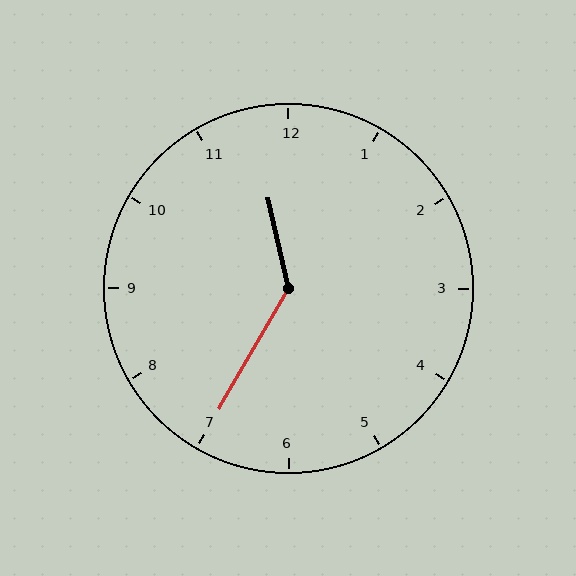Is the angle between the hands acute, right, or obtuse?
It is obtuse.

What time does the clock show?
11:35.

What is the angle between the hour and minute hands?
Approximately 138 degrees.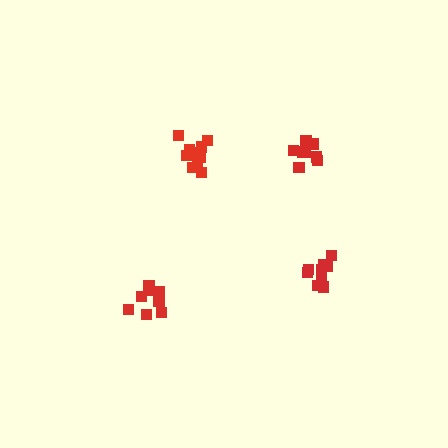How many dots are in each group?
Group 1: 8 dots, Group 2: 8 dots, Group 3: 10 dots, Group 4: 10 dots (36 total).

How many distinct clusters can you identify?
There are 4 distinct clusters.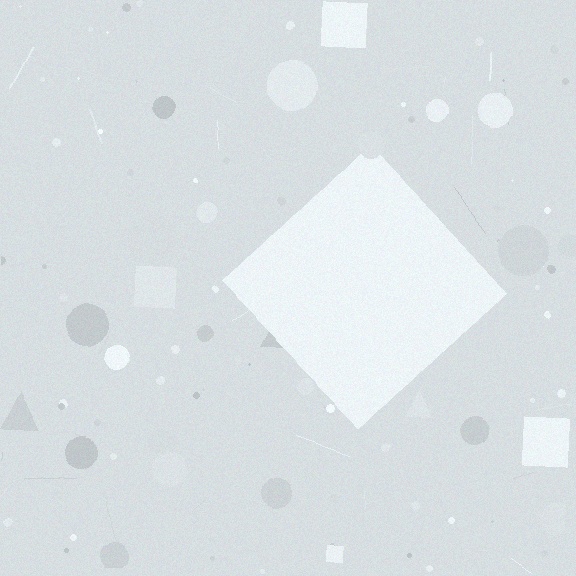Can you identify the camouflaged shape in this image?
The camouflaged shape is a diamond.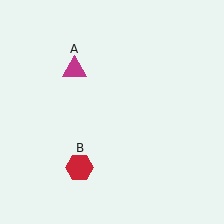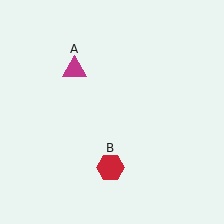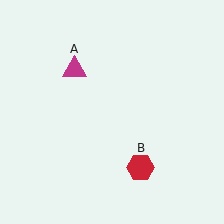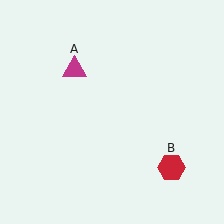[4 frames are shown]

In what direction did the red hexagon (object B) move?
The red hexagon (object B) moved right.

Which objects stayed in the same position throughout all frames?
Magenta triangle (object A) remained stationary.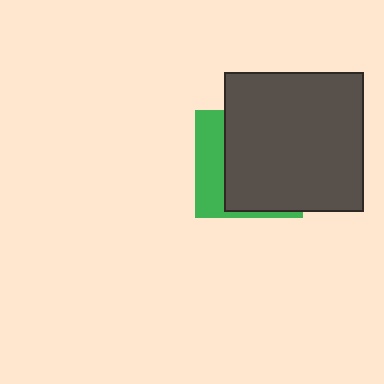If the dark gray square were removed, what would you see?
You would see the complete green square.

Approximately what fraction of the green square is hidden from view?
Roughly 70% of the green square is hidden behind the dark gray square.